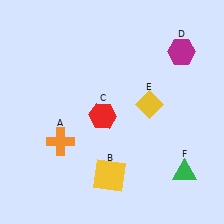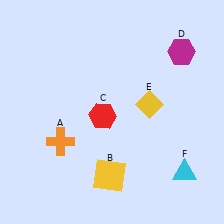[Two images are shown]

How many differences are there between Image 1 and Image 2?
There is 1 difference between the two images.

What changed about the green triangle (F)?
In Image 1, F is green. In Image 2, it changed to cyan.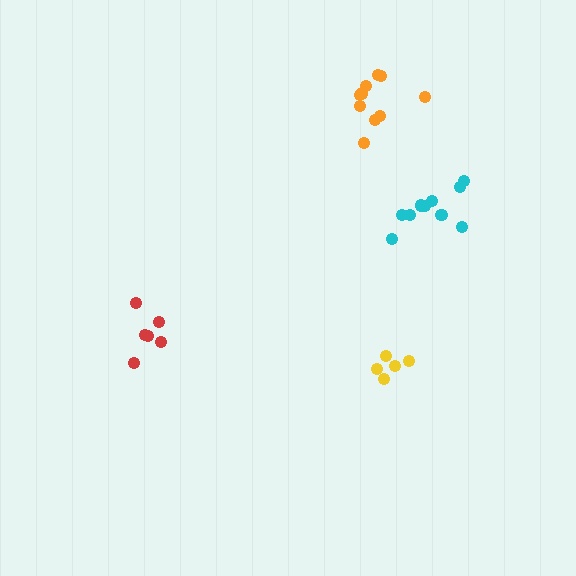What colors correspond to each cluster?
The clusters are colored: yellow, red, orange, cyan.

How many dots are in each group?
Group 1: 5 dots, Group 2: 6 dots, Group 3: 10 dots, Group 4: 10 dots (31 total).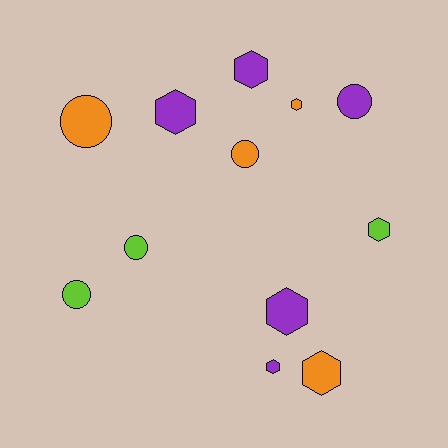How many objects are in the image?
There are 12 objects.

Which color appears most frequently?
Purple, with 5 objects.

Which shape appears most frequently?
Hexagon, with 7 objects.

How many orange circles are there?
There are 2 orange circles.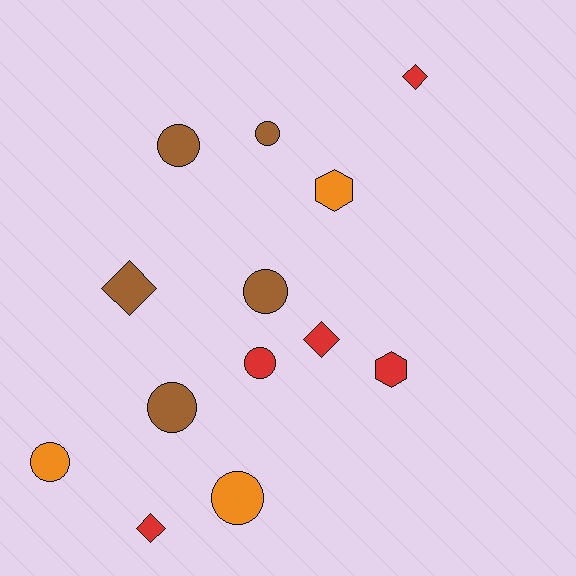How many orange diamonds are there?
There are no orange diamonds.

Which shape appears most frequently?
Circle, with 7 objects.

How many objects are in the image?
There are 13 objects.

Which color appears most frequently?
Brown, with 5 objects.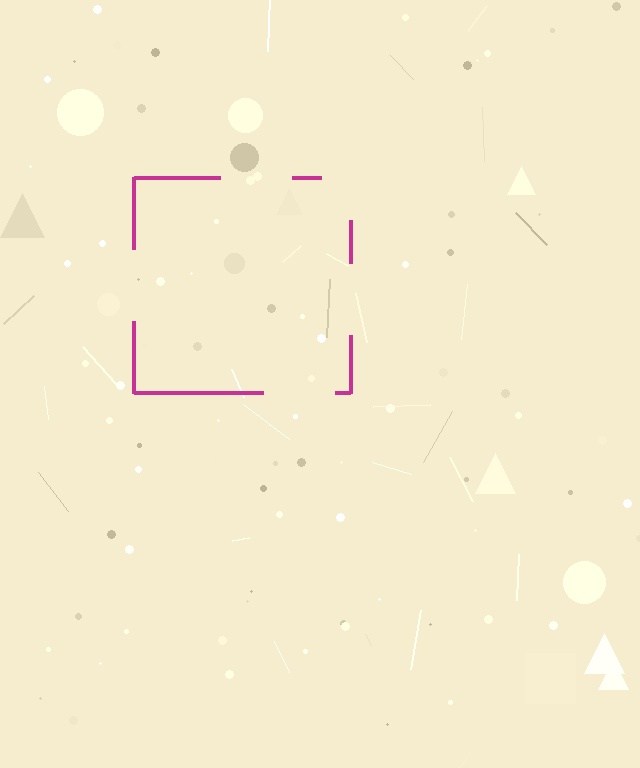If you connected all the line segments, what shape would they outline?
They would outline a square.